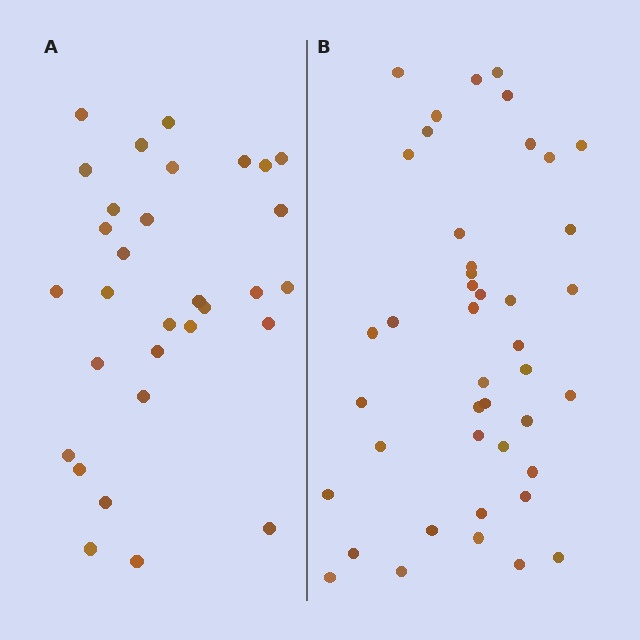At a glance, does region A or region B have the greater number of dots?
Region B (the right region) has more dots.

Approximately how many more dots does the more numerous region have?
Region B has roughly 12 or so more dots than region A.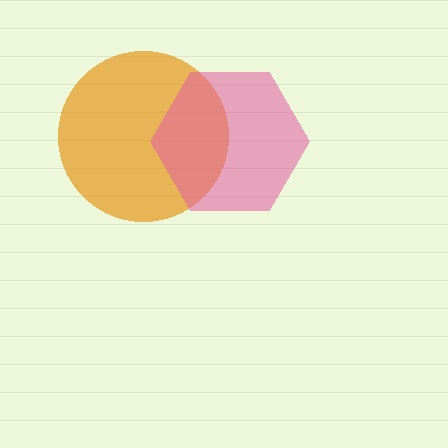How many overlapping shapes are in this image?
There are 2 overlapping shapes in the image.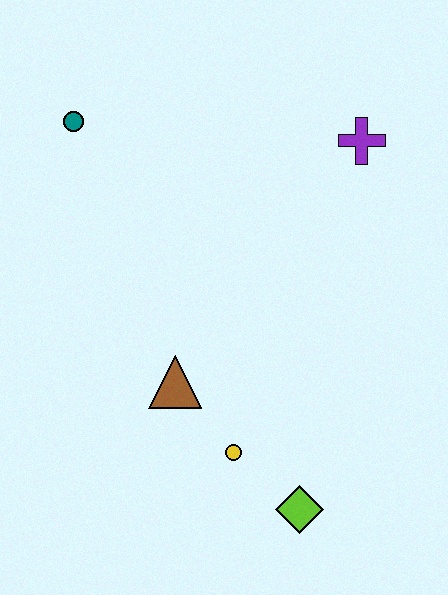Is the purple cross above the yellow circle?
Yes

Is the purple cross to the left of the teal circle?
No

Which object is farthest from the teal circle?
The lime diamond is farthest from the teal circle.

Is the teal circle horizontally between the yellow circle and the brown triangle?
No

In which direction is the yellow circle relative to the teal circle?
The yellow circle is below the teal circle.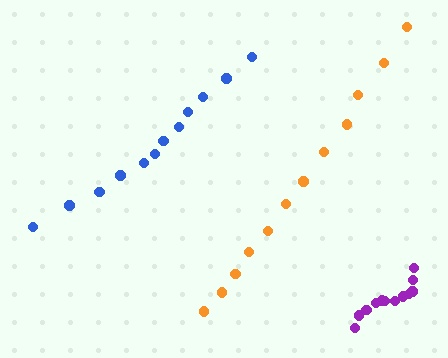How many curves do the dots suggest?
There are 3 distinct paths.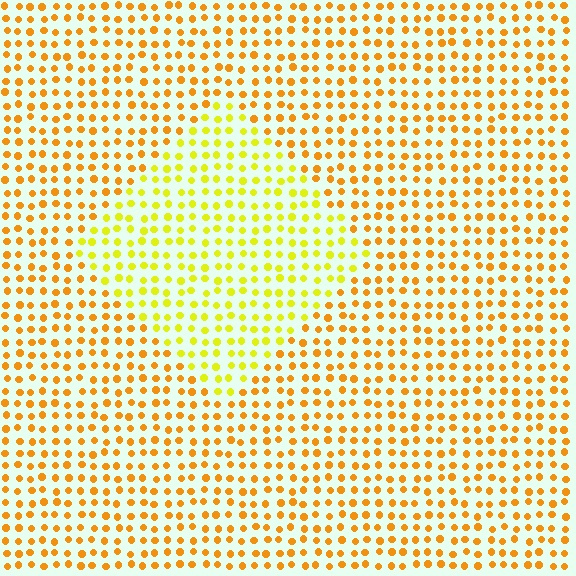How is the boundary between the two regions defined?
The boundary is defined purely by a slight shift in hue (about 30 degrees). Spacing, size, and orientation are identical on both sides.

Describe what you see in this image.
The image is filled with small orange elements in a uniform arrangement. A diamond-shaped region is visible where the elements are tinted to a slightly different hue, forming a subtle color boundary.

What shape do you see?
I see a diamond.